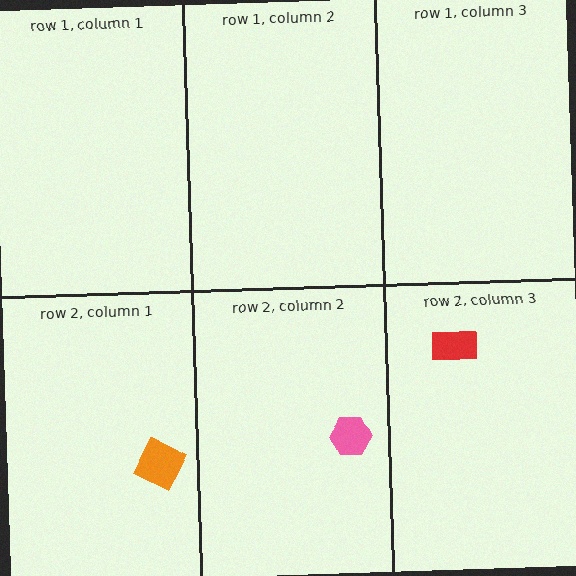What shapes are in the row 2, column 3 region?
The red rectangle.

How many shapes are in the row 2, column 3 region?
1.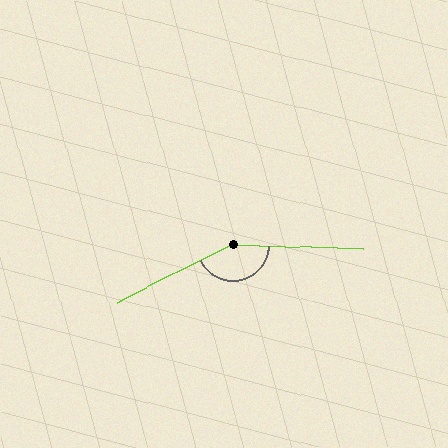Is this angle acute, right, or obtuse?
It is obtuse.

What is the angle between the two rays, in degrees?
Approximately 151 degrees.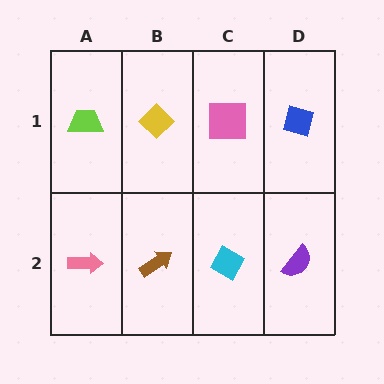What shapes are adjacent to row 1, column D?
A purple semicircle (row 2, column D), a pink square (row 1, column C).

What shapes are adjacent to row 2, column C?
A pink square (row 1, column C), a brown arrow (row 2, column B), a purple semicircle (row 2, column D).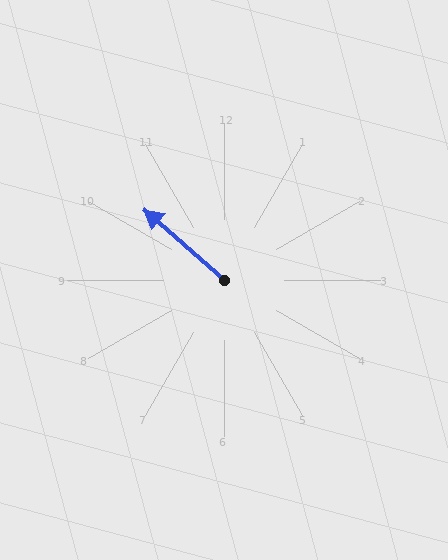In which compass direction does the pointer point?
Northwest.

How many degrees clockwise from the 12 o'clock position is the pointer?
Approximately 312 degrees.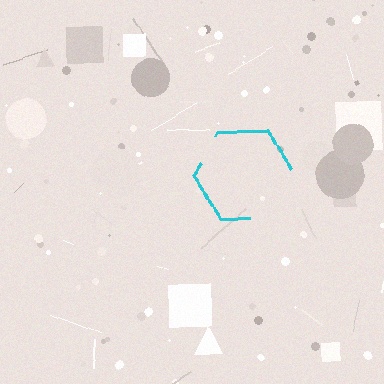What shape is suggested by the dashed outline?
The dashed outline suggests a hexagon.